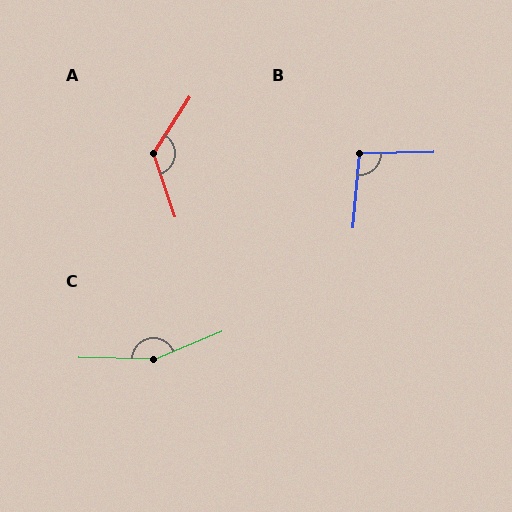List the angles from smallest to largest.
B (96°), A (129°), C (156°).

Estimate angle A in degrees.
Approximately 129 degrees.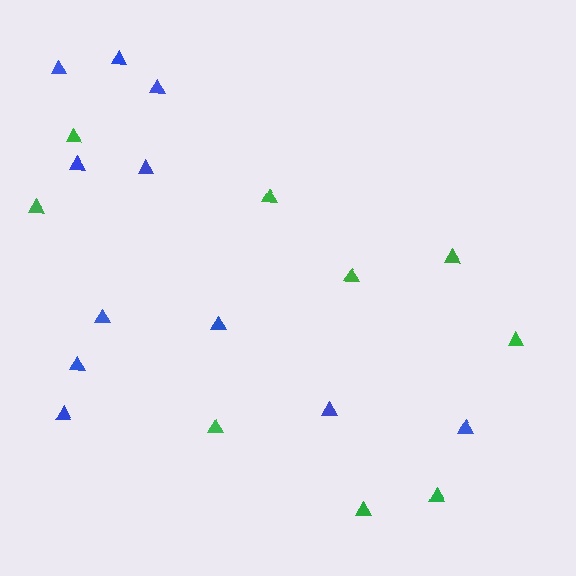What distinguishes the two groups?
There are 2 groups: one group of green triangles (9) and one group of blue triangles (11).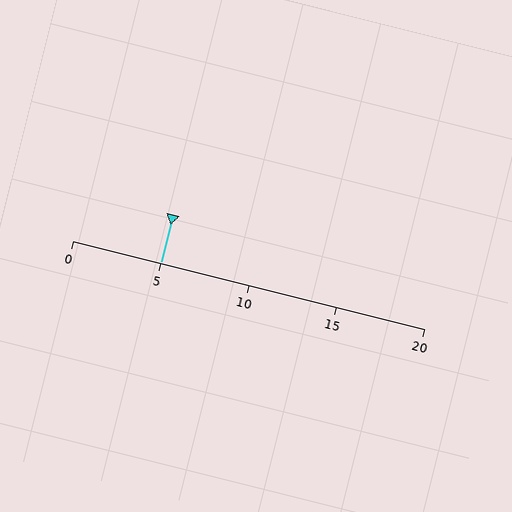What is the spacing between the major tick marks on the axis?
The major ticks are spaced 5 apart.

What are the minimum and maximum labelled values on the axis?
The axis runs from 0 to 20.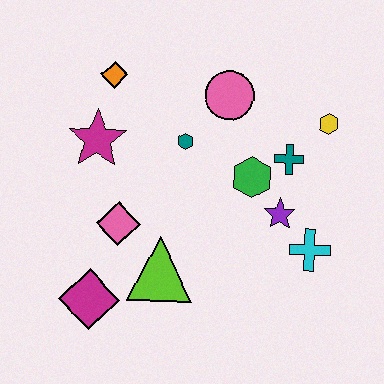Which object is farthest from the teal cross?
The magenta diamond is farthest from the teal cross.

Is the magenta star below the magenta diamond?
No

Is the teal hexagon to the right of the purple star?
No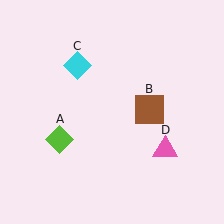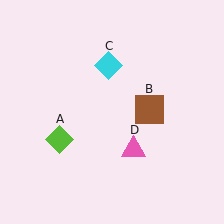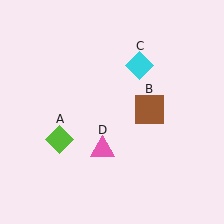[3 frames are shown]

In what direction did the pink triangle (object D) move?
The pink triangle (object D) moved left.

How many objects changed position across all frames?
2 objects changed position: cyan diamond (object C), pink triangle (object D).